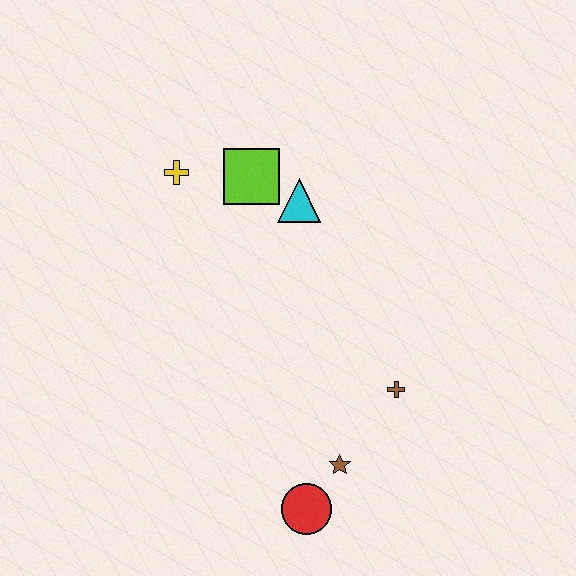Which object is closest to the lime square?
The cyan triangle is closest to the lime square.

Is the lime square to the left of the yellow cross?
No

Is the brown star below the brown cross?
Yes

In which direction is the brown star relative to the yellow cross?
The brown star is below the yellow cross.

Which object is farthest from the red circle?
The yellow cross is farthest from the red circle.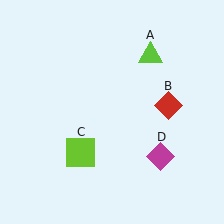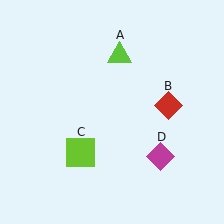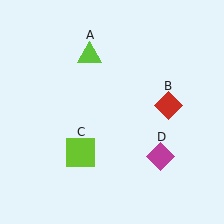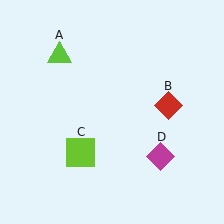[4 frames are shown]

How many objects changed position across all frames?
1 object changed position: lime triangle (object A).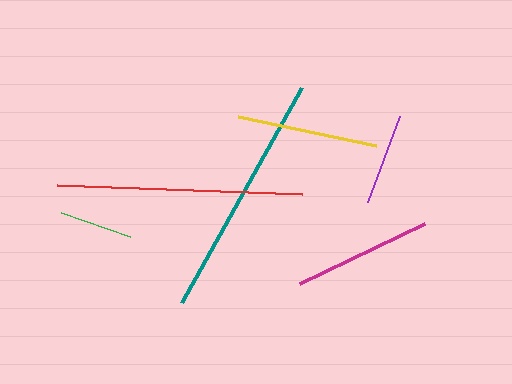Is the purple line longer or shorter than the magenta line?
The magenta line is longer than the purple line.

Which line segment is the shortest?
The green line is the shortest at approximately 73 pixels.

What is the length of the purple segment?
The purple segment is approximately 92 pixels long.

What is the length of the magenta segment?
The magenta segment is approximately 139 pixels long.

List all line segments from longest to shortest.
From longest to shortest: teal, red, yellow, magenta, purple, green.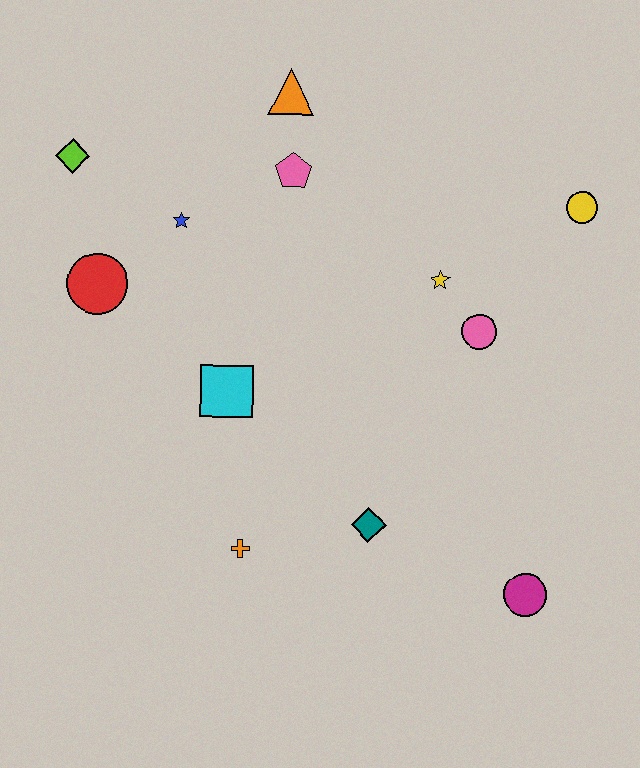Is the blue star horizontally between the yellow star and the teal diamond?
No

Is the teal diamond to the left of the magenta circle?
Yes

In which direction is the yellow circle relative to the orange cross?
The yellow circle is above the orange cross.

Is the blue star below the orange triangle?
Yes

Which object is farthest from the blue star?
The magenta circle is farthest from the blue star.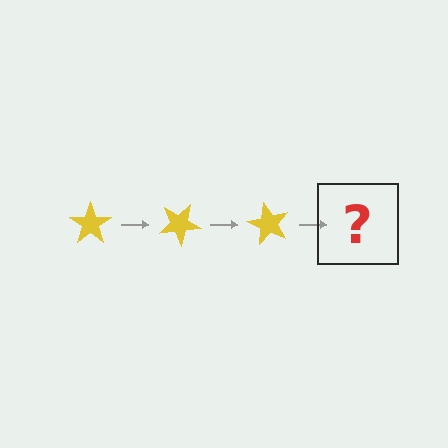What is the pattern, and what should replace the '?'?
The pattern is that the star rotates 30 degrees each step. The '?' should be a yellow star rotated 90 degrees.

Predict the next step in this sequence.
The next step is a yellow star rotated 90 degrees.